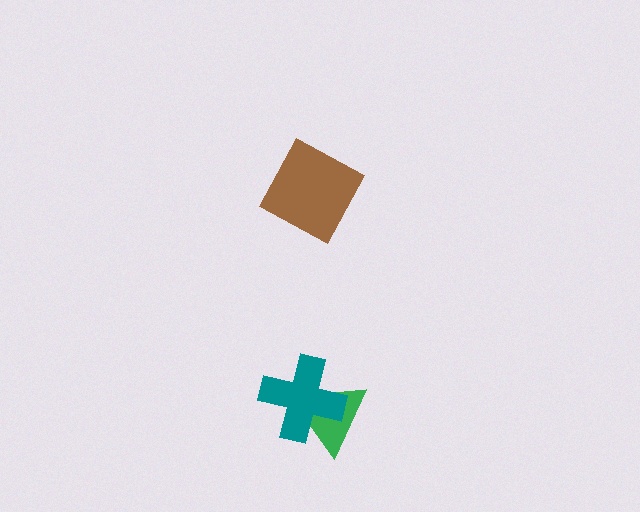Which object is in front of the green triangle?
The teal cross is in front of the green triangle.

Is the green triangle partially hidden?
Yes, it is partially covered by another shape.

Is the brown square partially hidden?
No, no other shape covers it.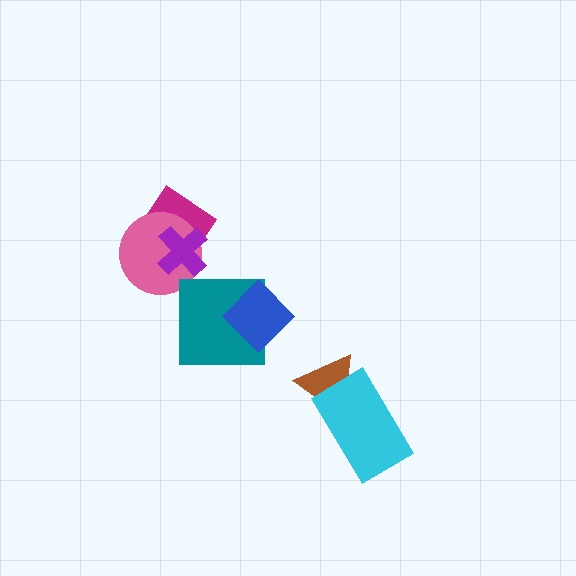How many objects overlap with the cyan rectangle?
1 object overlaps with the cyan rectangle.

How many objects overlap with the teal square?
1 object overlaps with the teal square.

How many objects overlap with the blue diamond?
1 object overlaps with the blue diamond.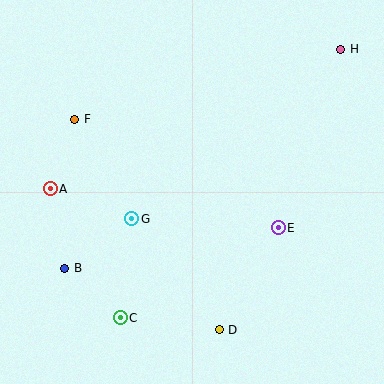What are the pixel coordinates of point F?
Point F is at (75, 119).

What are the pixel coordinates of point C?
Point C is at (120, 318).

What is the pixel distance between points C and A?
The distance between C and A is 147 pixels.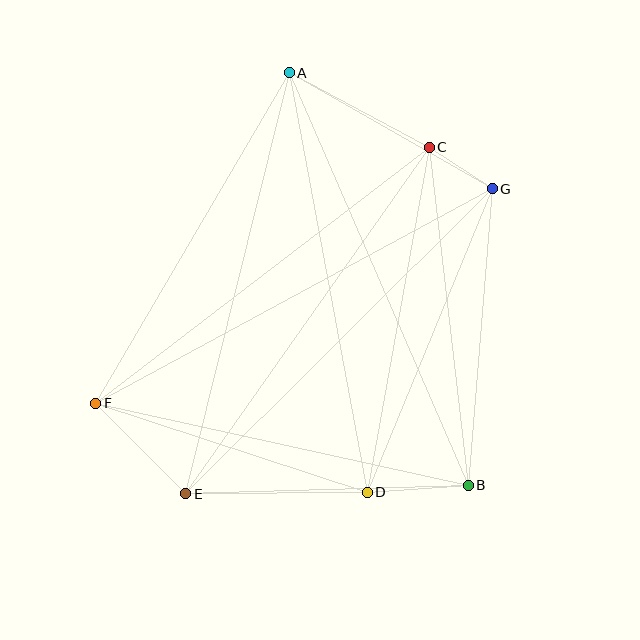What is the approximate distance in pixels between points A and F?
The distance between A and F is approximately 383 pixels.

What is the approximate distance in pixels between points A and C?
The distance between A and C is approximately 158 pixels.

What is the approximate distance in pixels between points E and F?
The distance between E and F is approximately 128 pixels.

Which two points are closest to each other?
Points C and G are closest to each other.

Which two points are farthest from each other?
Points F and G are farthest from each other.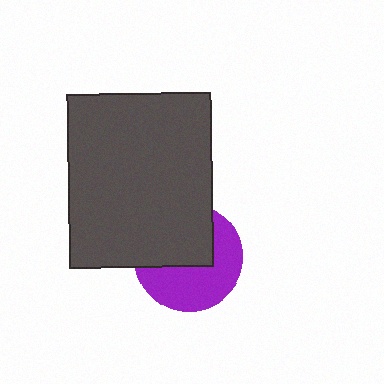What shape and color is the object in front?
The object in front is a dark gray rectangle.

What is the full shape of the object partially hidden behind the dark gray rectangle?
The partially hidden object is a purple circle.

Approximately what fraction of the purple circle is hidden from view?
Roughly 48% of the purple circle is hidden behind the dark gray rectangle.